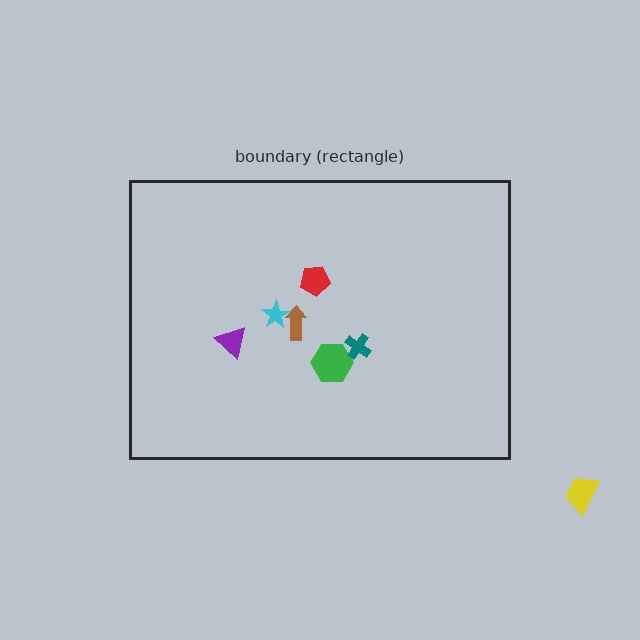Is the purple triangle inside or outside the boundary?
Inside.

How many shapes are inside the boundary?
6 inside, 1 outside.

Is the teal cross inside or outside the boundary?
Inside.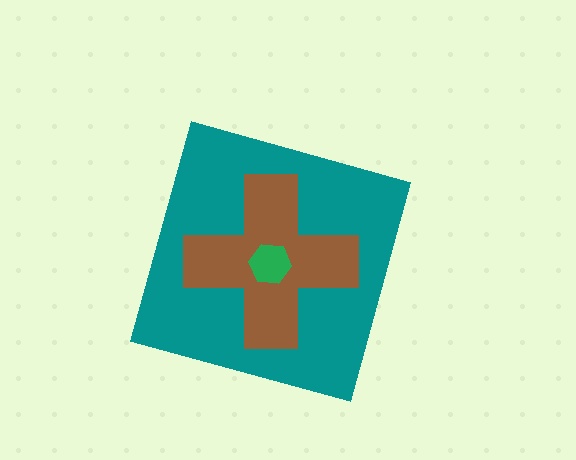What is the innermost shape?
The green hexagon.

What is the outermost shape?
The teal diamond.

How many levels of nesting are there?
3.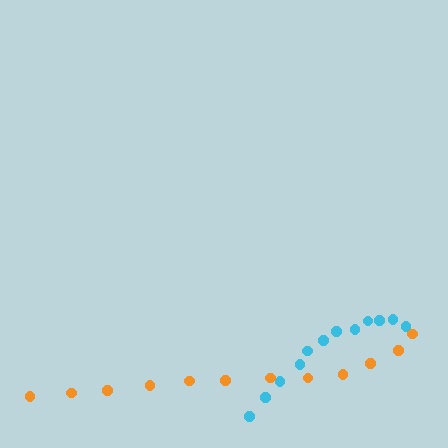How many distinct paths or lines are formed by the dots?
There are 2 distinct paths.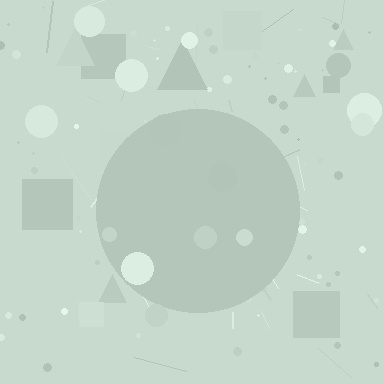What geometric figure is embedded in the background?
A circle is embedded in the background.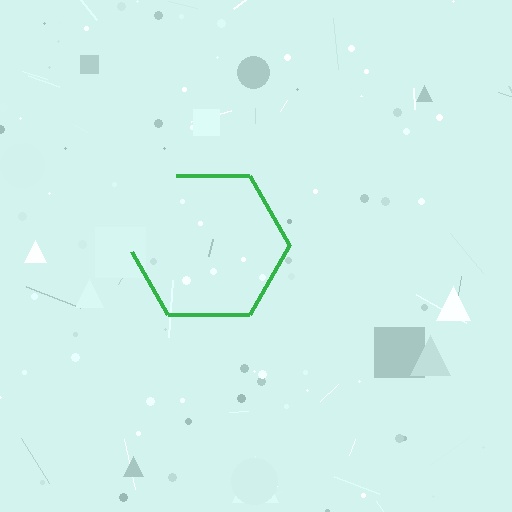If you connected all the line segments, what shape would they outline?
They would outline a hexagon.